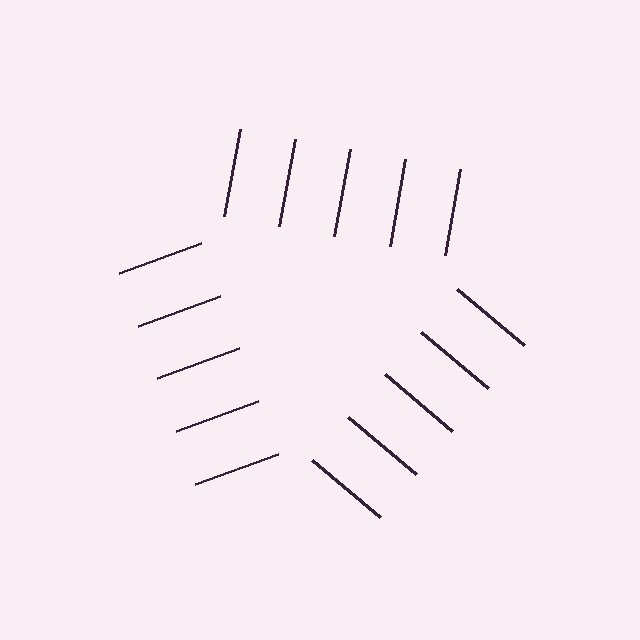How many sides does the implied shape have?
3 sides — the line-ends trace a triangle.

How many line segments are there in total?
15 — 5 along each of the 3 edges.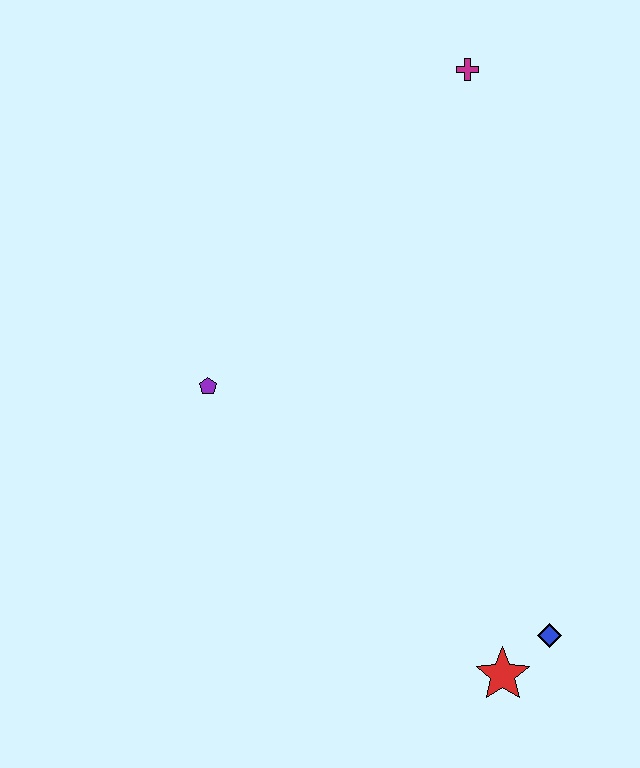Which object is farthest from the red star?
The magenta cross is farthest from the red star.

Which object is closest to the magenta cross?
The purple pentagon is closest to the magenta cross.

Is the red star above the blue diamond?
No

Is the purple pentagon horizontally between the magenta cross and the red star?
No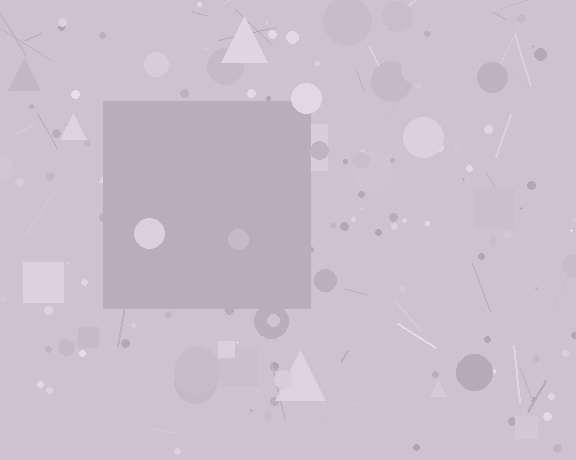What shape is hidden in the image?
A square is hidden in the image.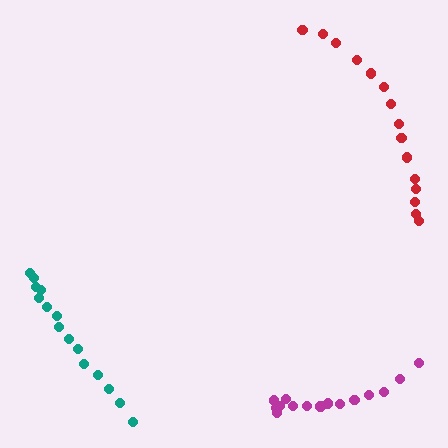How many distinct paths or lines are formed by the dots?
There are 3 distinct paths.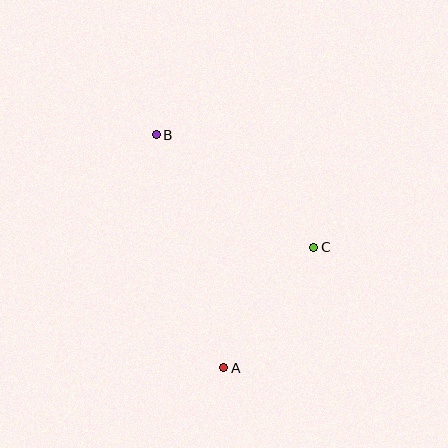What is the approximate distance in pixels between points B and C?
The distance between B and C is approximately 194 pixels.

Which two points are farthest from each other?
Points A and B are farthest from each other.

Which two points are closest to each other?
Points A and C are closest to each other.